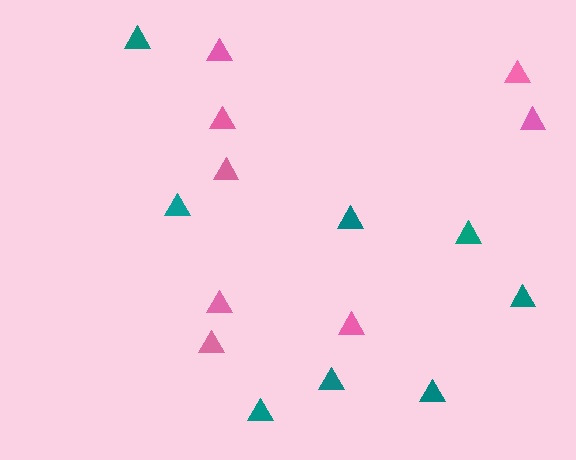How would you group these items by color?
There are 2 groups: one group of pink triangles (8) and one group of teal triangles (8).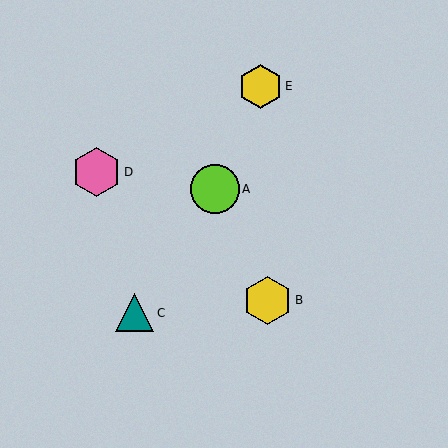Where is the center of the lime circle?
The center of the lime circle is at (215, 189).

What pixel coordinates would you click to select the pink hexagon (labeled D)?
Click at (96, 172) to select the pink hexagon D.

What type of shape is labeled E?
Shape E is a yellow hexagon.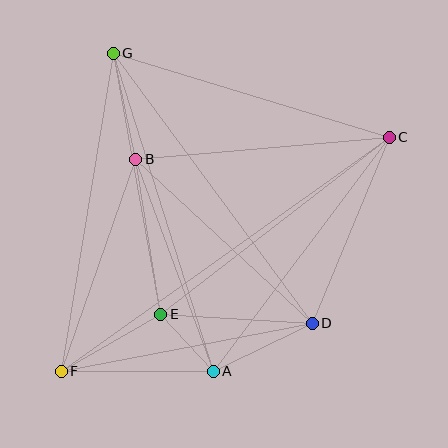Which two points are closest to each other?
Points A and E are closest to each other.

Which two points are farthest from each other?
Points C and F are farthest from each other.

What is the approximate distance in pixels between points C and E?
The distance between C and E is approximately 289 pixels.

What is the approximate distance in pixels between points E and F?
The distance between E and F is approximately 115 pixels.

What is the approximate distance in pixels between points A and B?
The distance between A and B is approximately 226 pixels.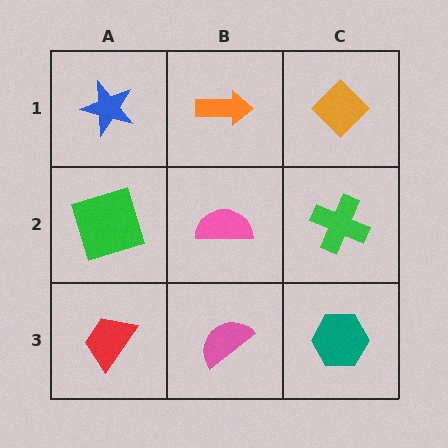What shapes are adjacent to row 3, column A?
A green square (row 2, column A), a pink semicircle (row 3, column B).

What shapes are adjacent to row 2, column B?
An orange arrow (row 1, column B), a pink semicircle (row 3, column B), a green square (row 2, column A), a green cross (row 2, column C).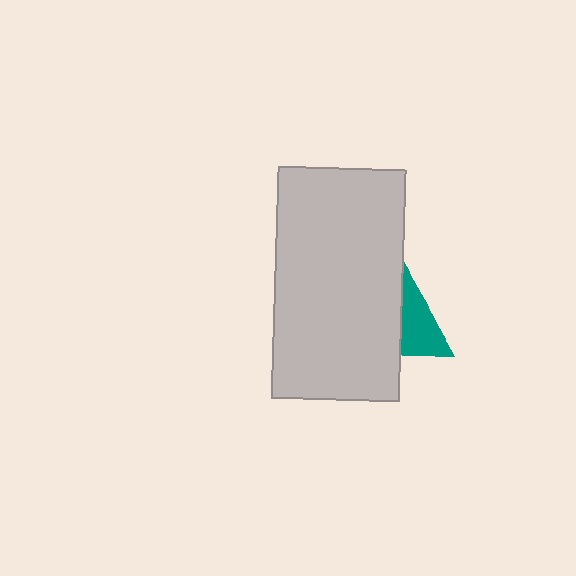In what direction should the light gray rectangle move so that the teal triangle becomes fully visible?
The light gray rectangle should move left. That is the shortest direction to clear the overlap and leave the teal triangle fully visible.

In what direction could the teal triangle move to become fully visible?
The teal triangle could move right. That would shift it out from behind the light gray rectangle entirely.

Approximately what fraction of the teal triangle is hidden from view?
Roughly 69% of the teal triangle is hidden behind the light gray rectangle.